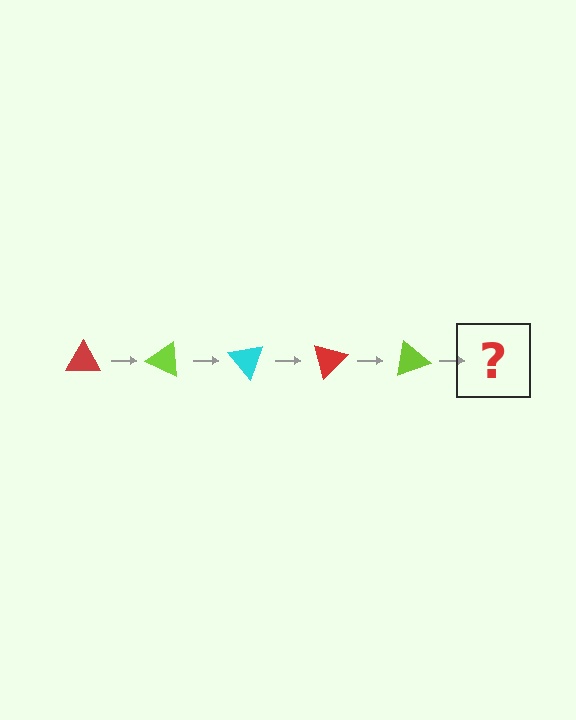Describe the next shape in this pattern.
It should be a cyan triangle, rotated 125 degrees from the start.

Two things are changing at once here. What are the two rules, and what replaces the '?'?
The two rules are that it rotates 25 degrees each step and the color cycles through red, lime, and cyan. The '?' should be a cyan triangle, rotated 125 degrees from the start.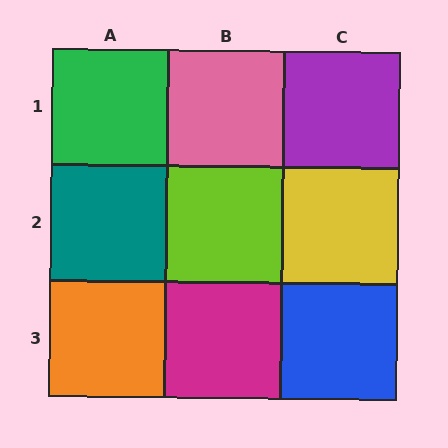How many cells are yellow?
1 cell is yellow.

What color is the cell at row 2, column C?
Yellow.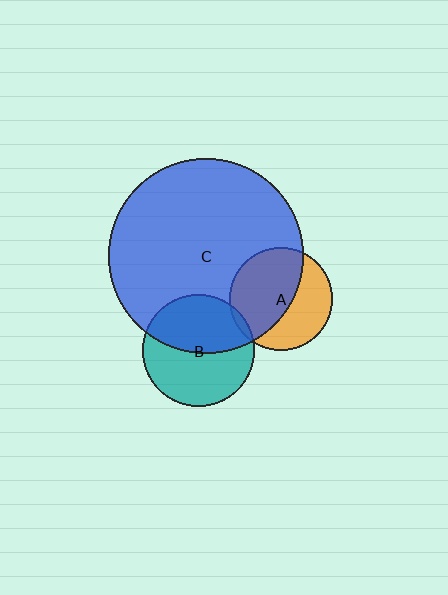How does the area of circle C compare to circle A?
Approximately 3.5 times.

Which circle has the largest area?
Circle C (blue).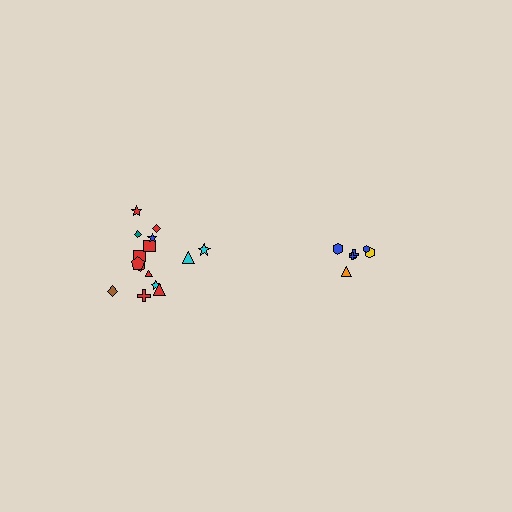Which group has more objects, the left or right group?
The left group.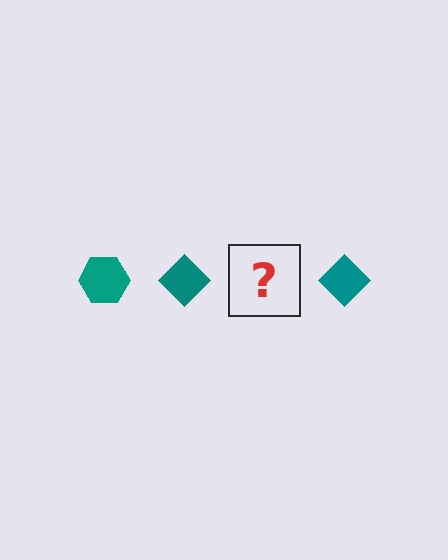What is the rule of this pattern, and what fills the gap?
The rule is that the pattern cycles through hexagon, diamond shapes in teal. The gap should be filled with a teal hexagon.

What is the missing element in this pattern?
The missing element is a teal hexagon.